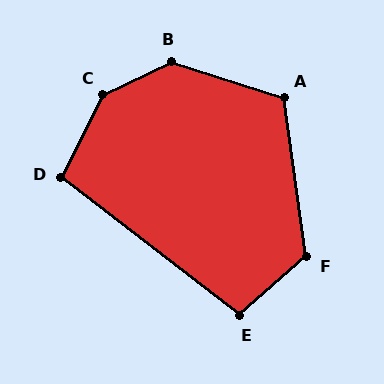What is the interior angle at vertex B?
Approximately 137 degrees (obtuse).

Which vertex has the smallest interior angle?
D, at approximately 101 degrees.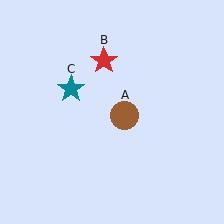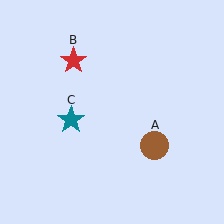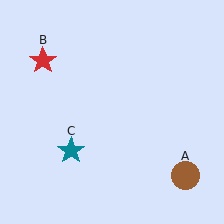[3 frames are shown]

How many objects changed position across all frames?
3 objects changed position: brown circle (object A), red star (object B), teal star (object C).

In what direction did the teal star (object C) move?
The teal star (object C) moved down.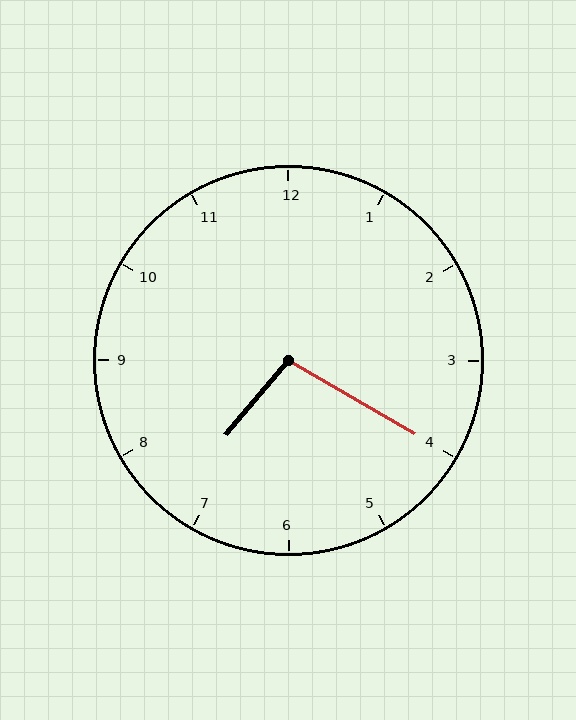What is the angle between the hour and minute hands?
Approximately 100 degrees.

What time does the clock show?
7:20.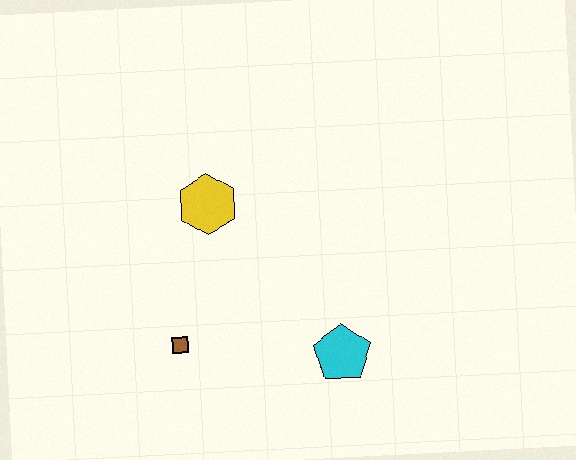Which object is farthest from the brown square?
The cyan pentagon is farthest from the brown square.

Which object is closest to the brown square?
The yellow hexagon is closest to the brown square.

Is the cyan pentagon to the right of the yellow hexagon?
Yes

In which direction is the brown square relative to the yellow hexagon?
The brown square is below the yellow hexagon.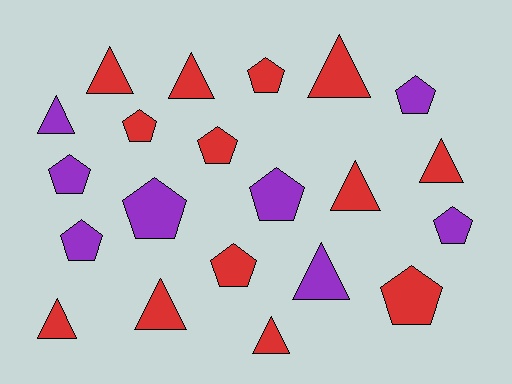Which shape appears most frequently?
Pentagon, with 11 objects.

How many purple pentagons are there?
There are 6 purple pentagons.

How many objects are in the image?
There are 21 objects.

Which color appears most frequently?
Red, with 13 objects.